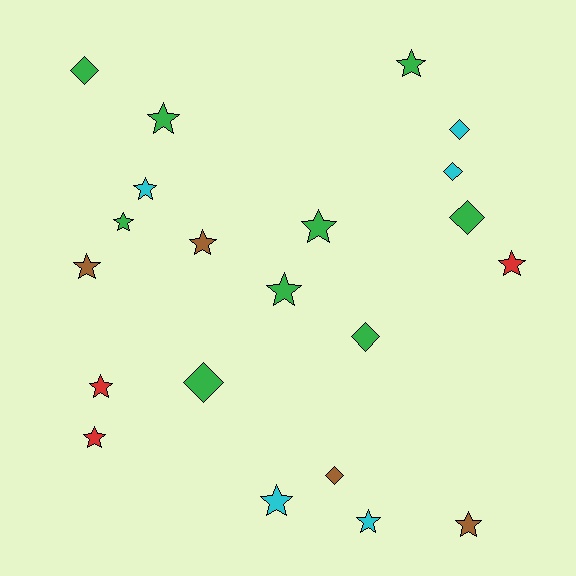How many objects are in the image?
There are 21 objects.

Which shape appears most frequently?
Star, with 14 objects.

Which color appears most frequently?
Green, with 9 objects.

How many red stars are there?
There are 3 red stars.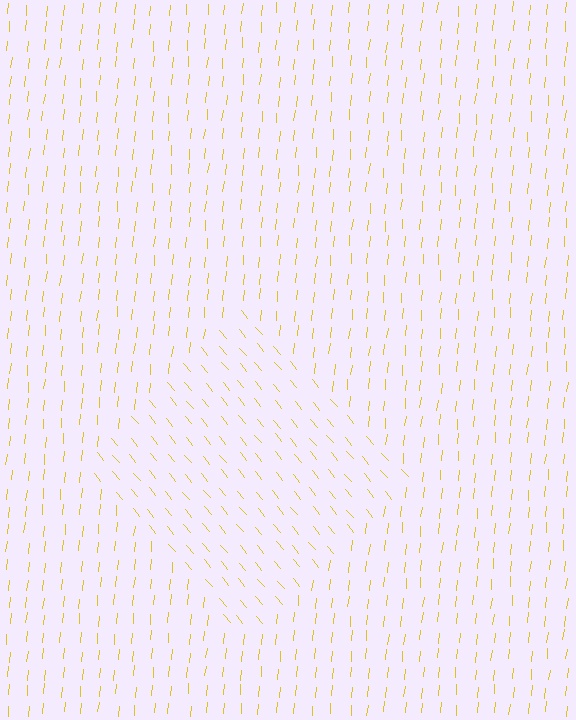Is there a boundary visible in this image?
Yes, there is a texture boundary formed by a change in line orientation.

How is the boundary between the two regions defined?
The boundary is defined purely by a change in line orientation (approximately 45 degrees difference). All lines are the same color and thickness.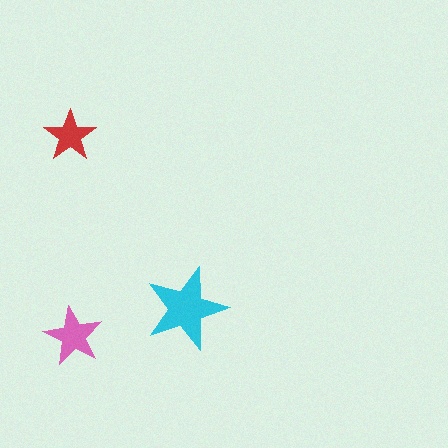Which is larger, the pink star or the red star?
The pink one.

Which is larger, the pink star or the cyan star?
The cyan one.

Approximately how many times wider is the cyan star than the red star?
About 1.5 times wider.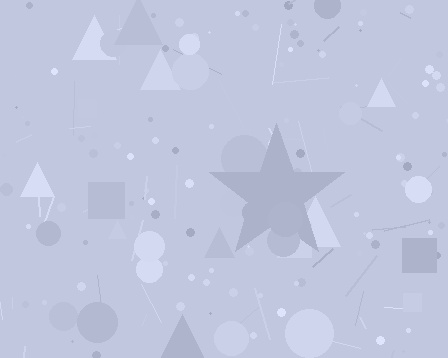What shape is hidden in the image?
A star is hidden in the image.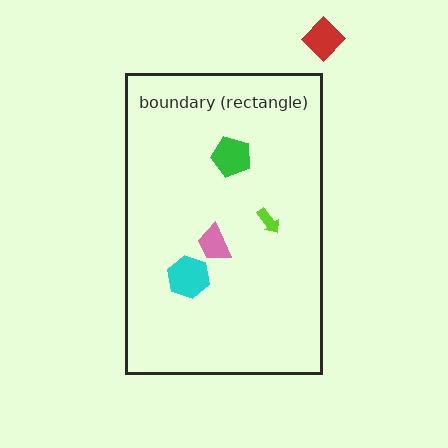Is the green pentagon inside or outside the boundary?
Inside.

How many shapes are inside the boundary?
4 inside, 1 outside.